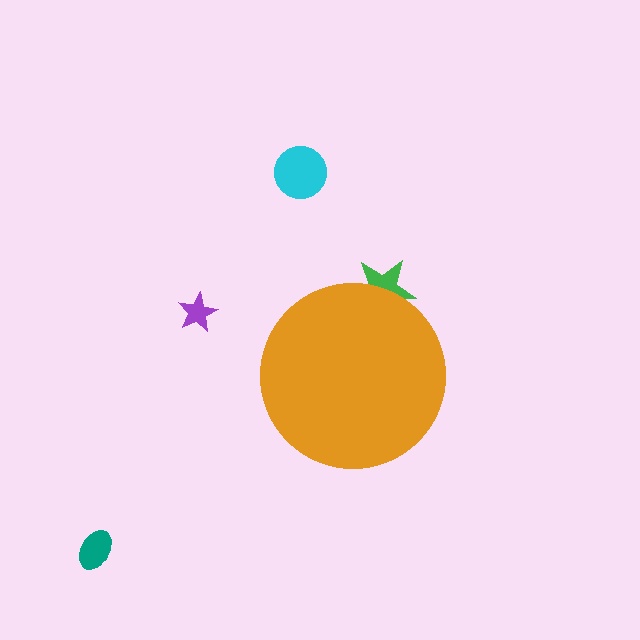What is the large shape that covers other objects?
An orange circle.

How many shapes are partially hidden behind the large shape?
1 shape is partially hidden.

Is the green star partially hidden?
Yes, the green star is partially hidden behind the orange circle.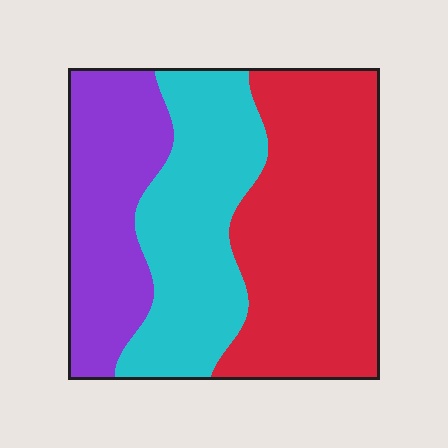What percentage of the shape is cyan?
Cyan covers roughly 30% of the shape.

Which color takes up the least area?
Purple, at roughly 25%.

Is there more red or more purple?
Red.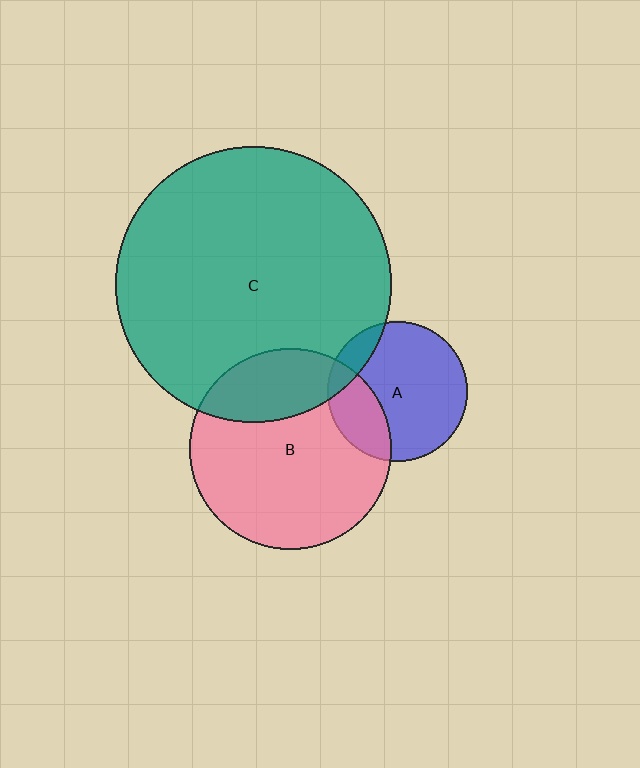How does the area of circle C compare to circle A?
Approximately 3.9 times.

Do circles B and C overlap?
Yes.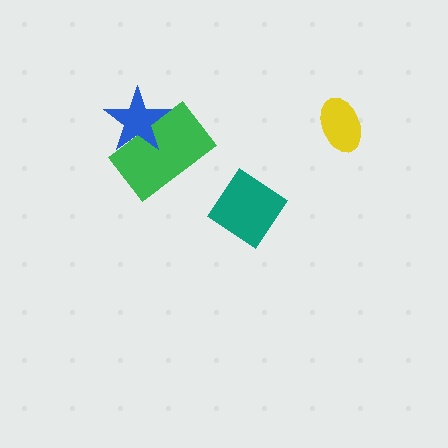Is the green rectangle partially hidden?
Yes, it is partially covered by another shape.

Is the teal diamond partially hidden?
No, no other shape covers it.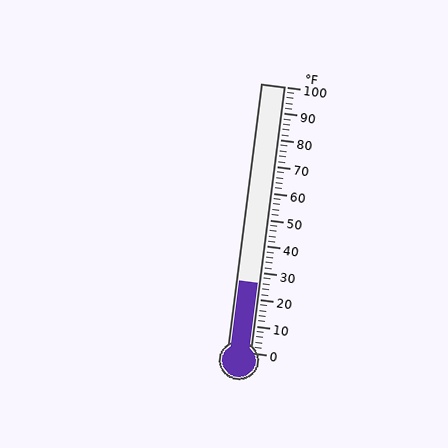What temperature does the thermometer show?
The thermometer shows approximately 26°F.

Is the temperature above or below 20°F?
The temperature is above 20°F.